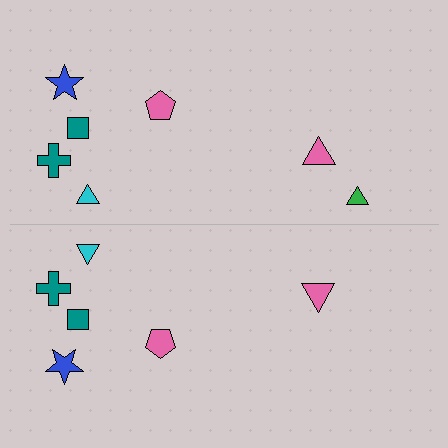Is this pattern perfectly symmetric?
No, the pattern is not perfectly symmetric. A green triangle is missing from the bottom side.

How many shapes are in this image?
There are 13 shapes in this image.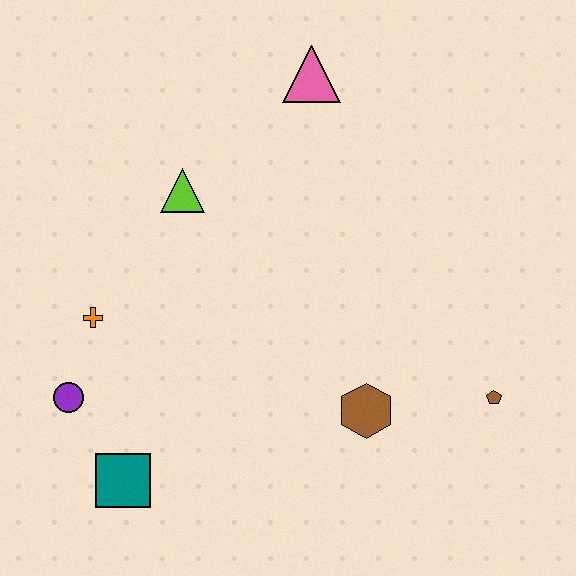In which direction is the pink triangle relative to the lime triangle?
The pink triangle is to the right of the lime triangle.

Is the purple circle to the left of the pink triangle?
Yes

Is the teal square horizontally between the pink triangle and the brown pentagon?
No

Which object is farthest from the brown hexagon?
The pink triangle is farthest from the brown hexagon.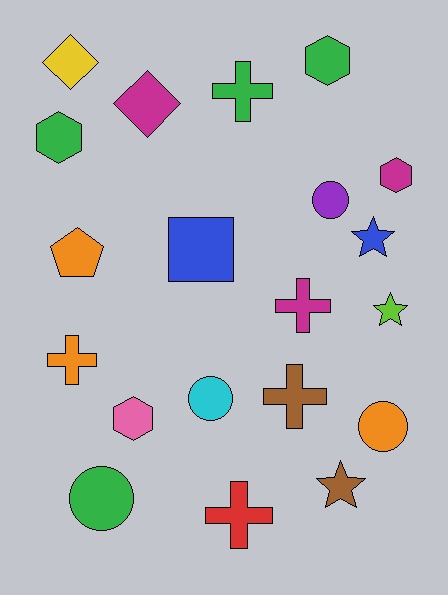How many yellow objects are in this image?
There is 1 yellow object.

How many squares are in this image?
There is 1 square.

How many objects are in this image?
There are 20 objects.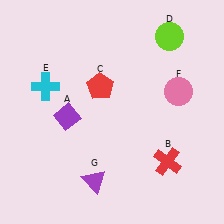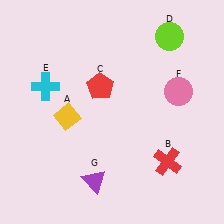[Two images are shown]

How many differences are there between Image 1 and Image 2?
There is 1 difference between the two images.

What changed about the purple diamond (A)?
In Image 1, A is purple. In Image 2, it changed to yellow.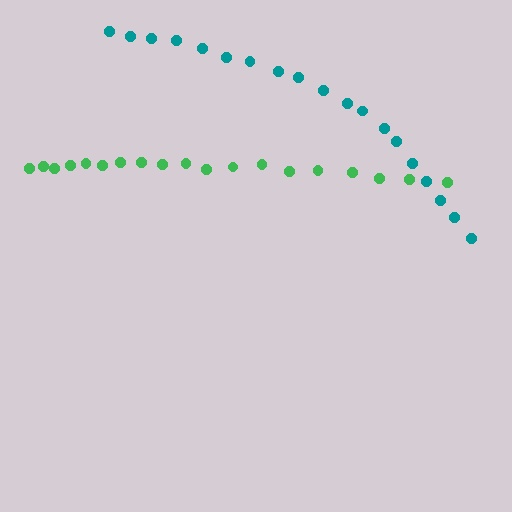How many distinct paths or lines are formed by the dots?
There are 2 distinct paths.